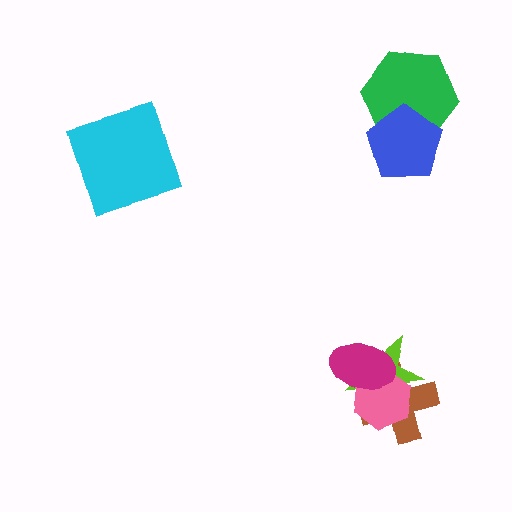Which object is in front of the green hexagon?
The blue pentagon is in front of the green hexagon.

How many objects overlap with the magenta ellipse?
3 objects overlap with the magenta ellipse.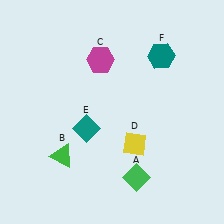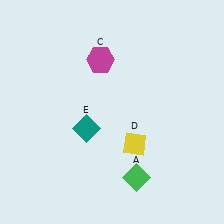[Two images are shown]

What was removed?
The green triangle (B), the teal hexagon (F) were removed in Image 2.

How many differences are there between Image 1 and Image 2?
There are 2 differences between the two images.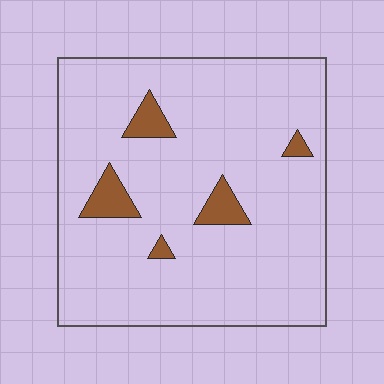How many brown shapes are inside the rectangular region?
5.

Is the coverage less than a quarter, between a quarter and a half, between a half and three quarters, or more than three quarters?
Less than a quarter.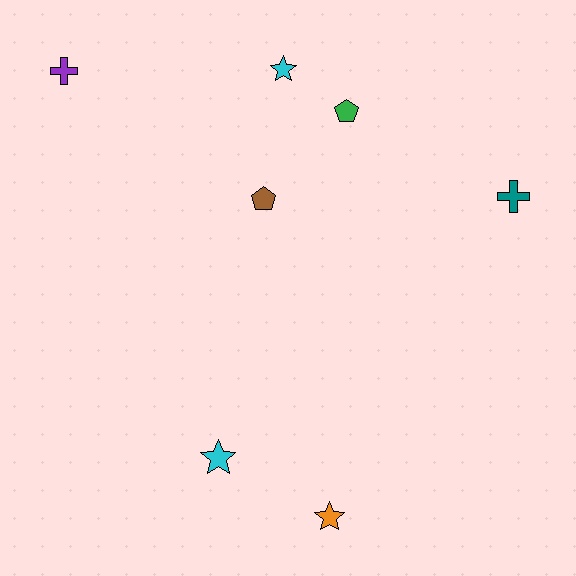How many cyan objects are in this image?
There are 2 cyan objects.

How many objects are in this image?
There are 7 objects.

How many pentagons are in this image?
There are 2 pentagons.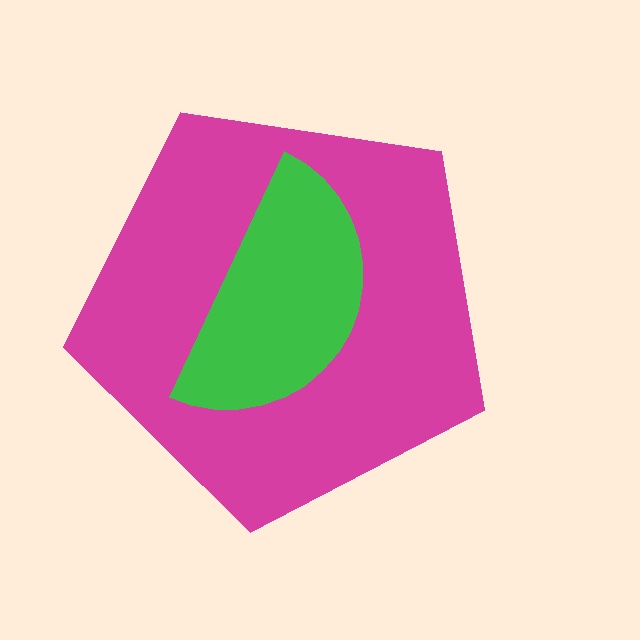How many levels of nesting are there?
2.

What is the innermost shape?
The green semicircle.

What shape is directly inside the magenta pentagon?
The green semicircle.